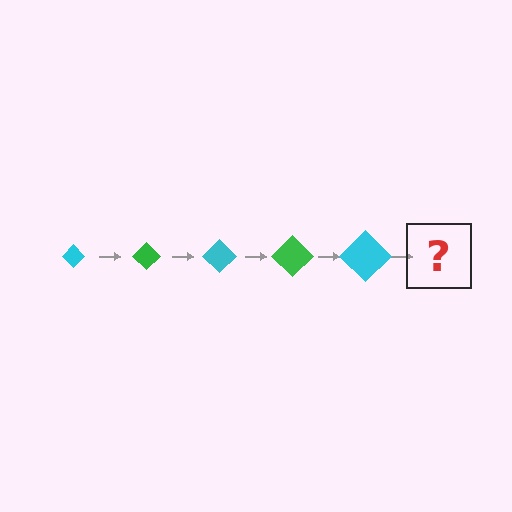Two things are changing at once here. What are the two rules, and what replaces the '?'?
The two rules are that the diamond grows larger each step and the color cycles through cyan and green. The '?' should be a green diamond, larger than the previous one.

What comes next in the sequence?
The next element should be a green diamond, larger than the previous one.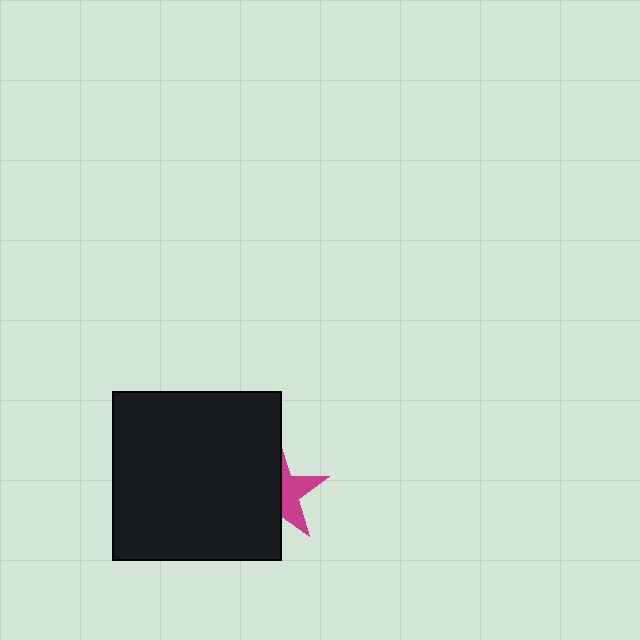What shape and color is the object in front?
The object in front is a black square.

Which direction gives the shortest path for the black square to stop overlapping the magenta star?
Moving left gives the shortest separation.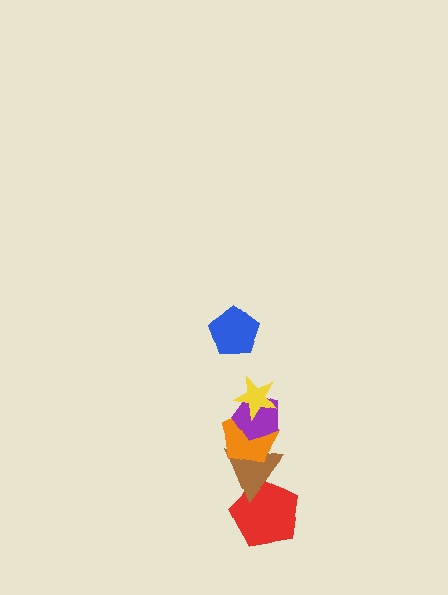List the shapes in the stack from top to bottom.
From top to bottom: the blue pentagon, the yellow star, the purple pentagon, the orange pentagon, the brown triangle, the red pentagon.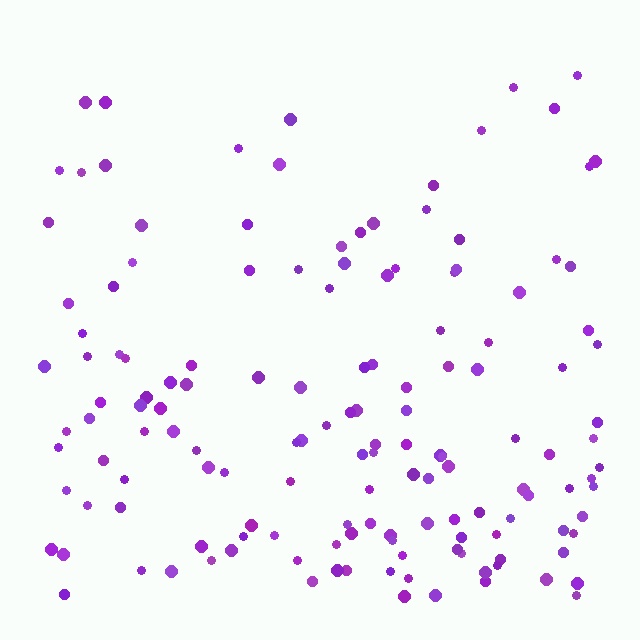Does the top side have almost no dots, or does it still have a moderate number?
Still a moderate number, just noticeably fewer than the bottom.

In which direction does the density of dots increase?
From top to bottom, with the bottom side densest.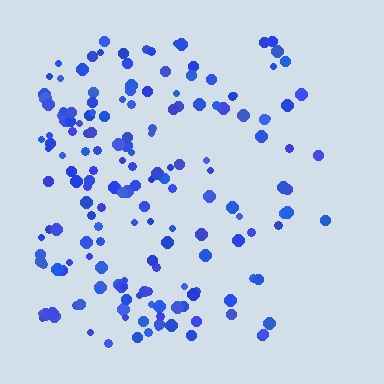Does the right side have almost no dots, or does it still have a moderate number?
Still a moderate number, just noticeably fewer than the left.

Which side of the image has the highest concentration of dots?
The left.